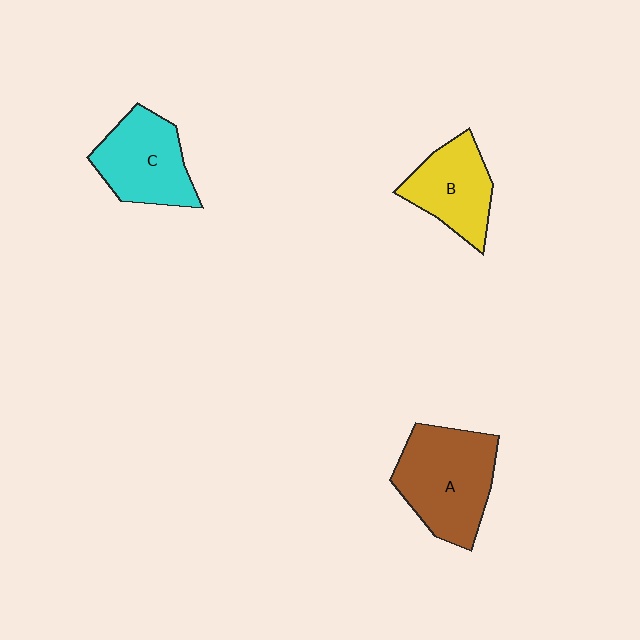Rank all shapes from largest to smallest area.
From largest to smallest: A (brown), C (cyan), B (yellow).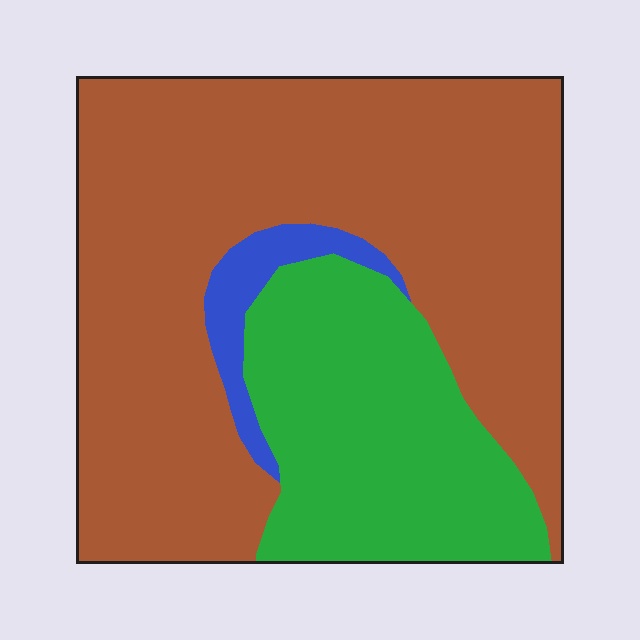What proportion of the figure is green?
Green covers around 30% of the figure.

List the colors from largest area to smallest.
From largest to smallest: brown, green, blue.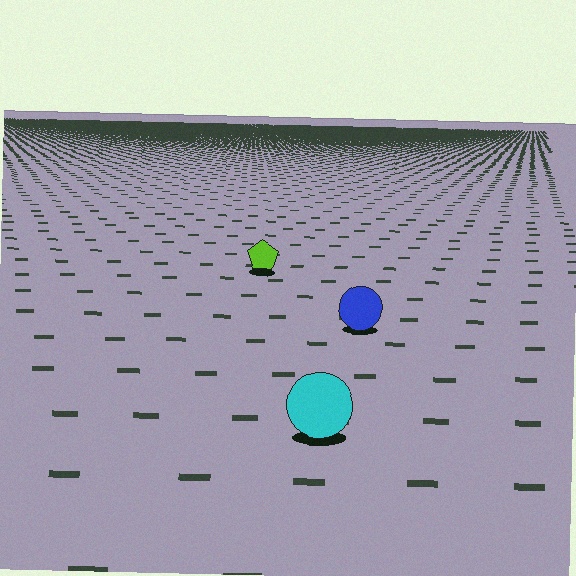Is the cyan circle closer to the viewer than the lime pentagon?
Yes. The cyan circle is closer — you can tell from the texture gradient: the ground texture is coarser near it.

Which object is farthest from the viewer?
The lime pentagon is farthest from the viewer. It appears smaller and the ground texture around it is denser.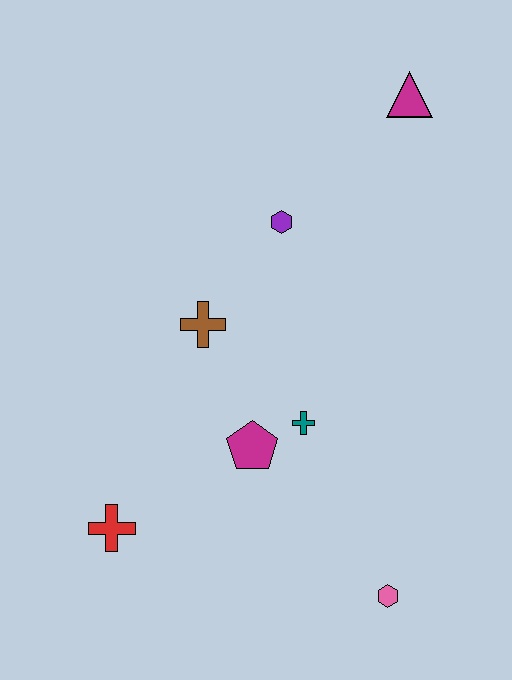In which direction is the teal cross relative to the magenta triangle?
The teal cross is below the magenta triangle.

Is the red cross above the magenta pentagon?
No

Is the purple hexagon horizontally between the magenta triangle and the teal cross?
No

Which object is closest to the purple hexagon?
The brown cross is closest to the purple hexagon.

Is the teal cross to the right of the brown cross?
Yes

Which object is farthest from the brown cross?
The pink hexagon is farthest from the brown cross.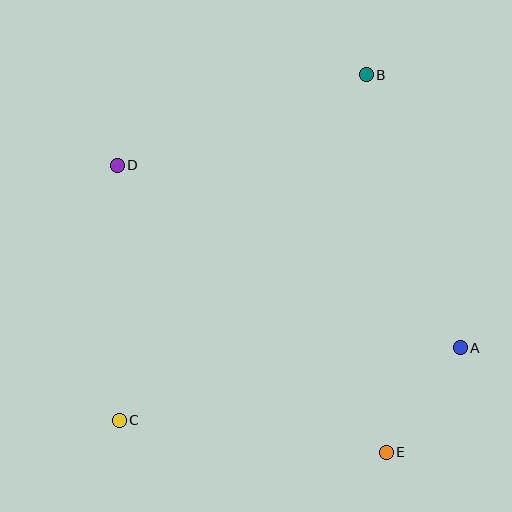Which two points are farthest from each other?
Points B and C are farthest from each other.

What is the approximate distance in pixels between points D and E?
The distance between D and E is approximately 394 pixels.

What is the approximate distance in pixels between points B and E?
The distance between B and E is approximately 378 pixels.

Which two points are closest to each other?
Points A and E are closest to each other.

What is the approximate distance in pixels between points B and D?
The distance between B and D is approximately 265 pixels.